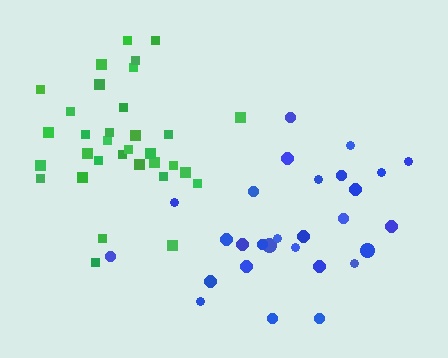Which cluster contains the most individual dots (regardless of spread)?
Green (33).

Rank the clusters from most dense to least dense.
green, blue.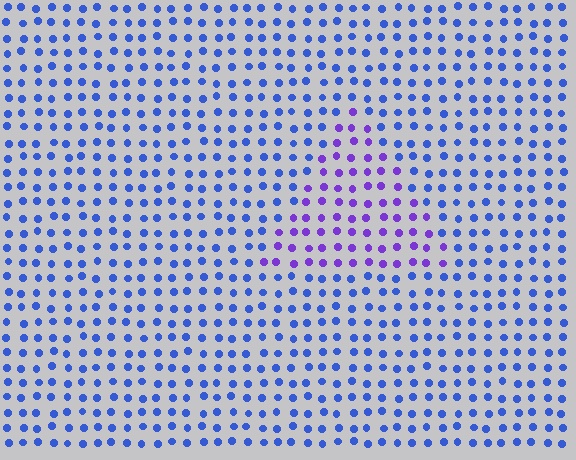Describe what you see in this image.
The image is filled with small blue elements in a uniform arrangement. A triangle-shaped region is visible where the elements are tinted to a slightly different hue, forming a subtle color boundary.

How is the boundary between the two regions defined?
The boundary is defined purely by a slight shift in hue (about 40 degrees). Spacing, size, and orientation are identical on both sides.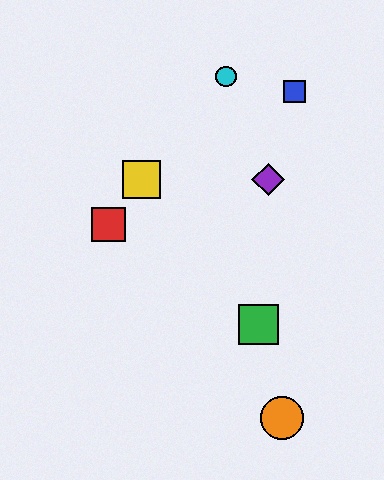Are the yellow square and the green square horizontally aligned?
No, the yellow square is at y≈180 and the green square is at y≈325.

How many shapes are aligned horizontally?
2 shapes (the yellow square, the purple diamond) are aligned horizontally.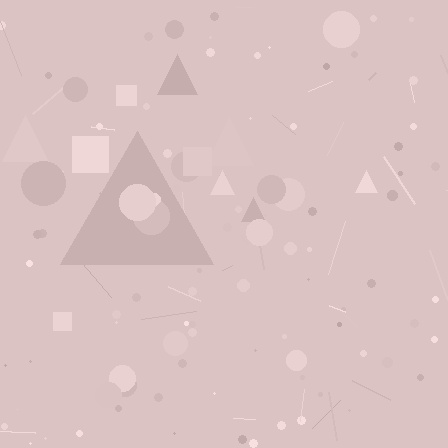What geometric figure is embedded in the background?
A triangle is embedded in the background.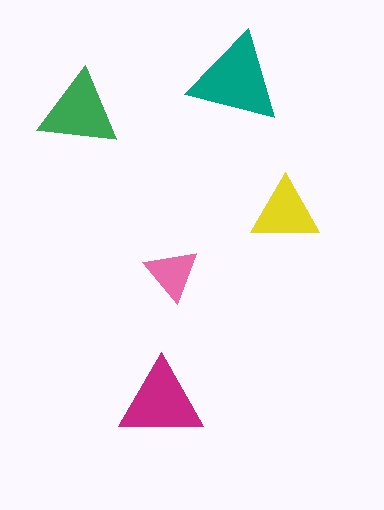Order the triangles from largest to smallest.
the teal one, the magenta one, the green one, the yellow one, the pink one.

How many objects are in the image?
There are 5 objects in the image.